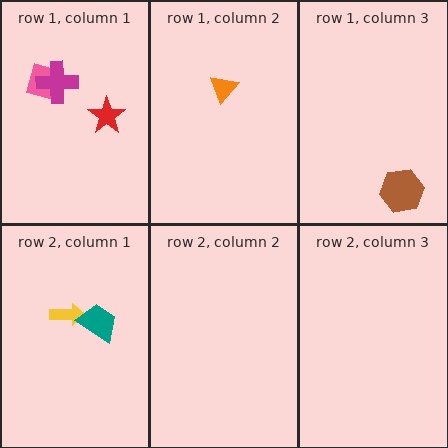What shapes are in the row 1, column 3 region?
The brown hexagon.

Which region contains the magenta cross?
The row 1, column 1 region.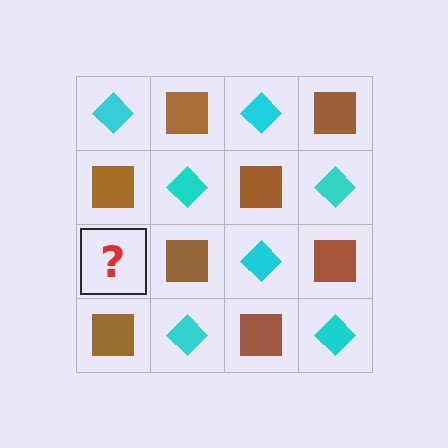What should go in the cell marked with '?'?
The missing cell should contain a cyan diamond.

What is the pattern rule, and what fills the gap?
The rule is that it alternates cyan diamond and brown square in a checkerboard pattern. The gap should be filled with a cyan diamond.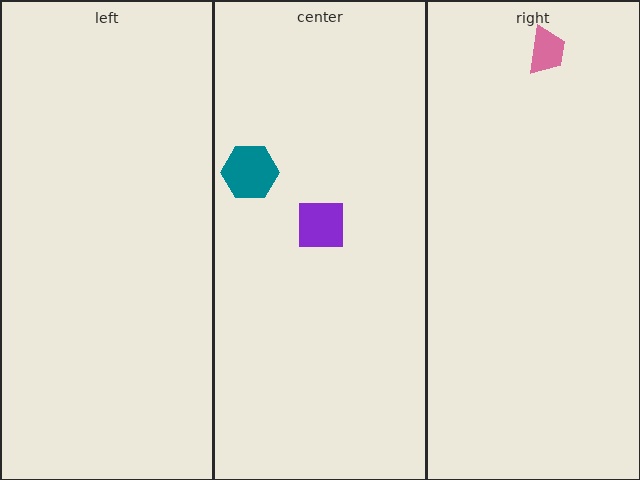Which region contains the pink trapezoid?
The right region.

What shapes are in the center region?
The teal hexagon, the purple square.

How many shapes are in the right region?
1.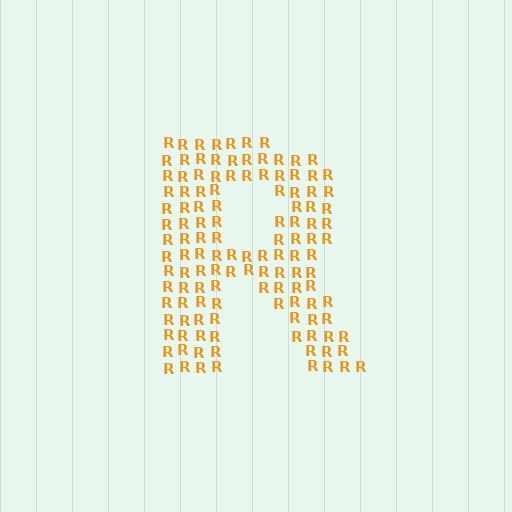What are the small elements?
The small elements are letter R's.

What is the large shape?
The large shape is the letter R.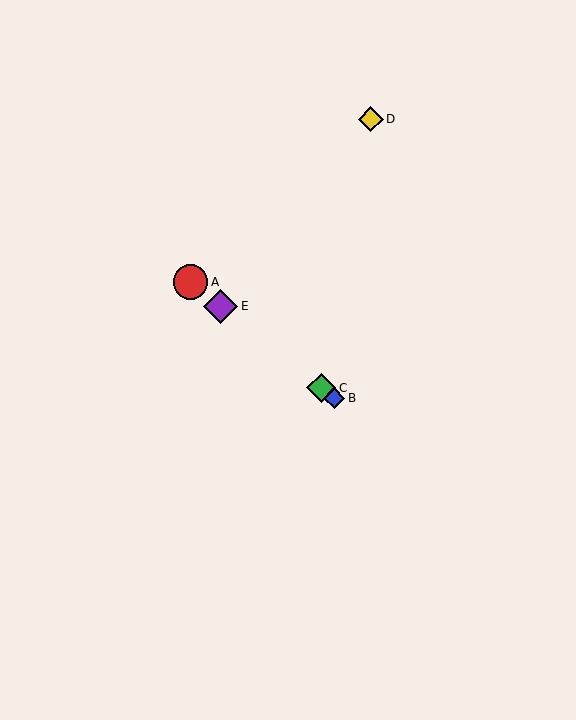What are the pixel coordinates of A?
Object A is at (191, 282).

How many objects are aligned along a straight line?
4 objects (A, B, C, E) are aligned along a straight line.